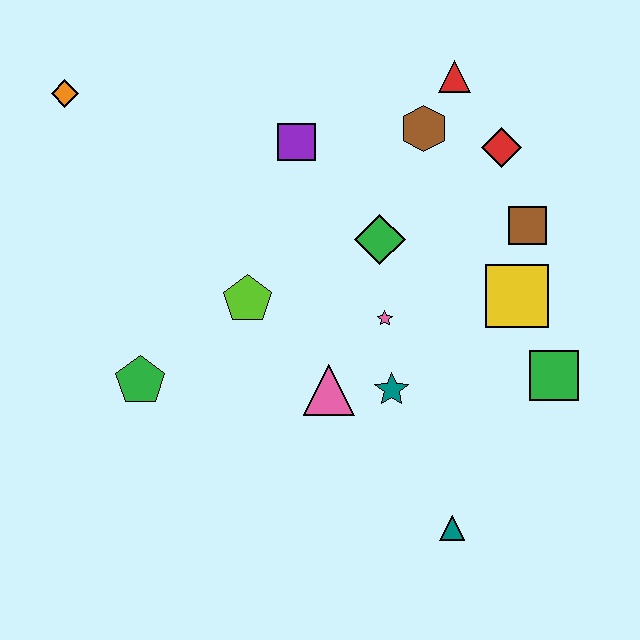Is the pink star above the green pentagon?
Yes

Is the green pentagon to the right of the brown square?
No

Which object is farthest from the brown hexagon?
The teal triangle is farthest from the brown hexagon.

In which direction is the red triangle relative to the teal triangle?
The red triangle is above the teal triangle.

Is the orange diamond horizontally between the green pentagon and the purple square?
No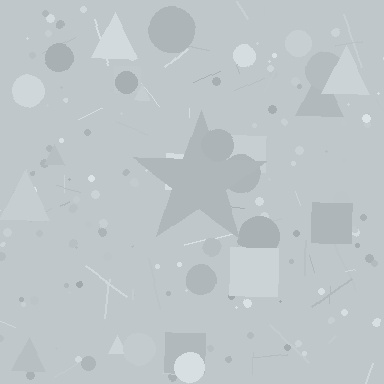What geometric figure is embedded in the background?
A star is embedded in the background.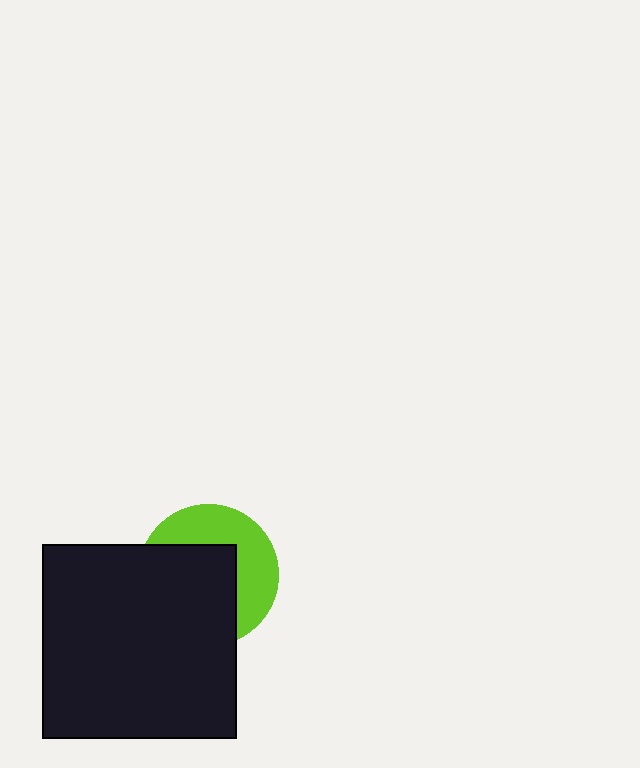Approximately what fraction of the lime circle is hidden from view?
Roughly 57% of the lime circle is hidden behind the black square.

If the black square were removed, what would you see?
You would see the complete lime circle.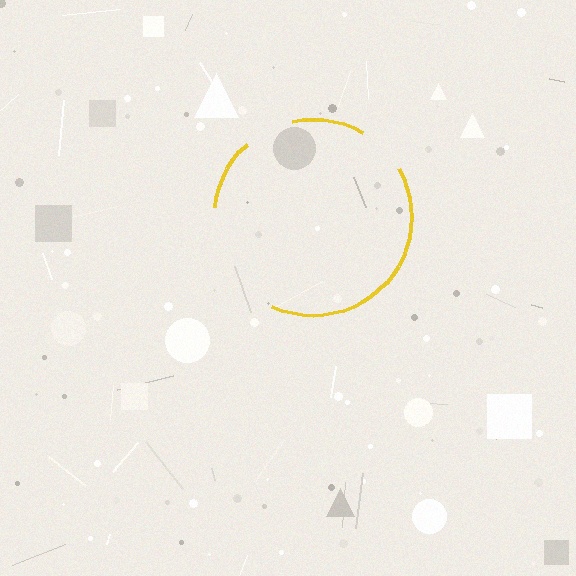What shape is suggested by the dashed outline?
The dashed outline suggests a circle.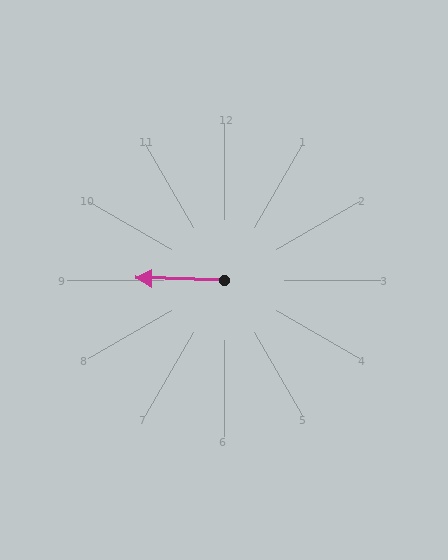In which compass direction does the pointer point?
West.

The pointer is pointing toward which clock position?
Roughly 9 o'clock.